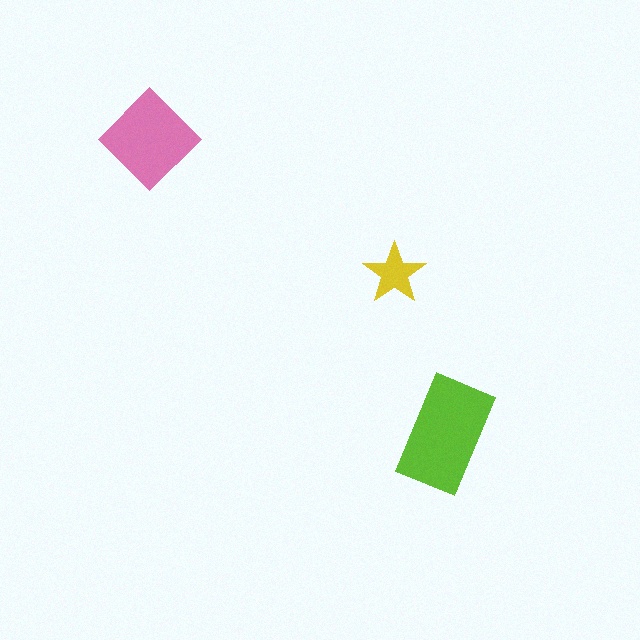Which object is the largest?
The lime rectangle.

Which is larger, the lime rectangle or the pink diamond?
The lime rectangle.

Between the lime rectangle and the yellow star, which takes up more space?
The lime rectangle.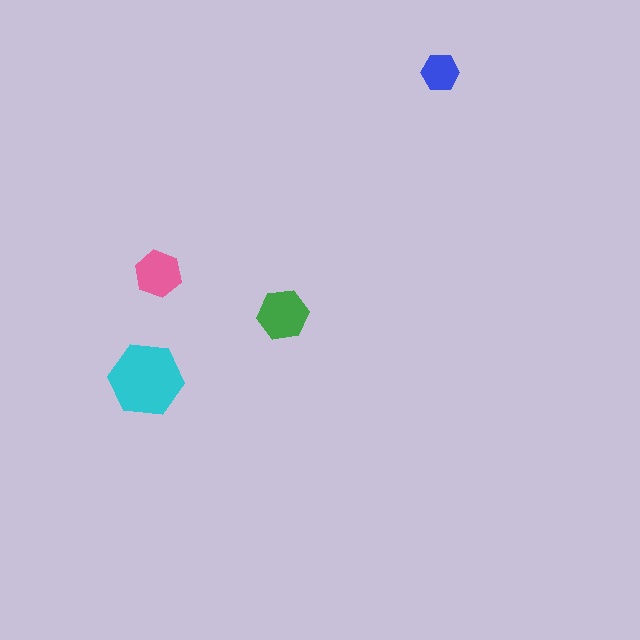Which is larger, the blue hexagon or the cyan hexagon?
The cyan one.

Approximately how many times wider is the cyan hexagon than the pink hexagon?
About 1.5 times wider.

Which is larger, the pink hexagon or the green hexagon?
The green one.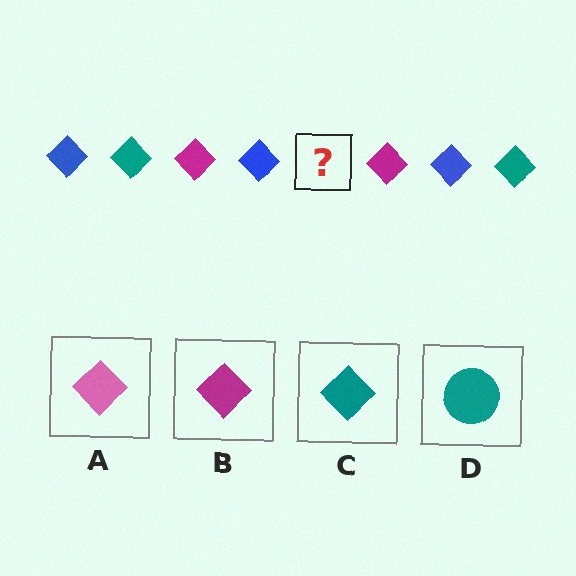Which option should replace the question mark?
Option C.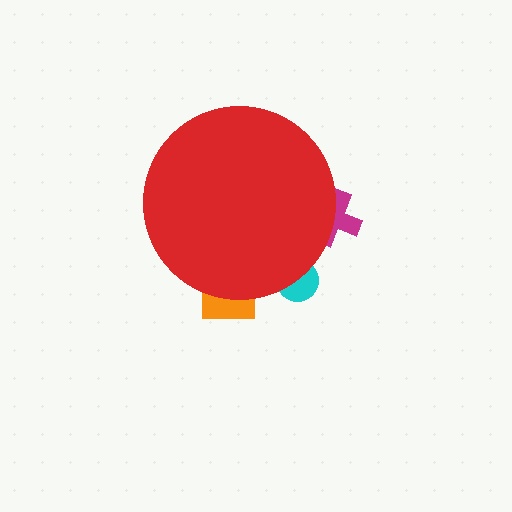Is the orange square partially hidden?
Yes, the orange square is partially hidden behind the red circle.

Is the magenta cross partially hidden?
Yes, the magenta cross is partially hidden behind the red circle.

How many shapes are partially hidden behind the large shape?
3 shapes are partially hidden.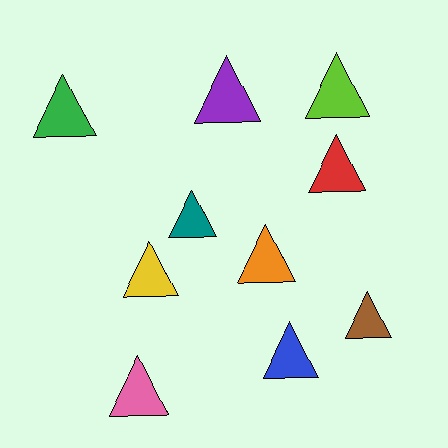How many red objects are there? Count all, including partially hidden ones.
There is 1 red object.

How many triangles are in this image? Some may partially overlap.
There are 10 triangles.